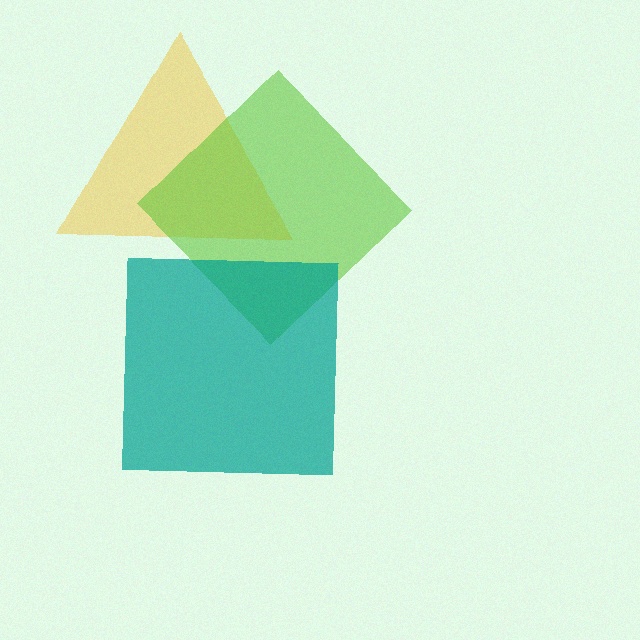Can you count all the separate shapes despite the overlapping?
Yes, there are 3 separate shapes.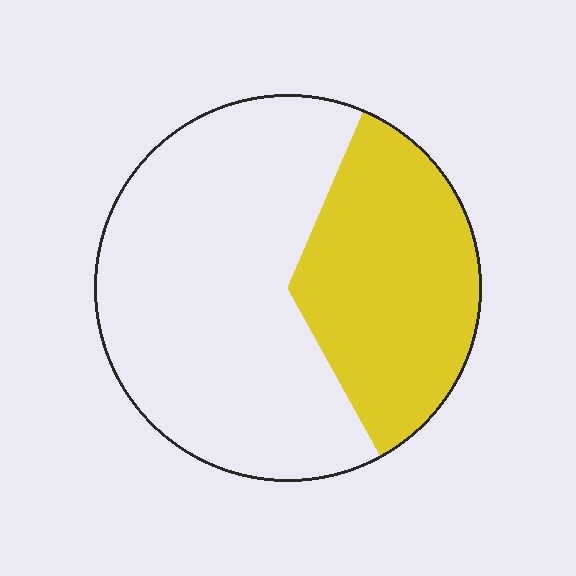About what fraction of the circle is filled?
About three eighths (3/8).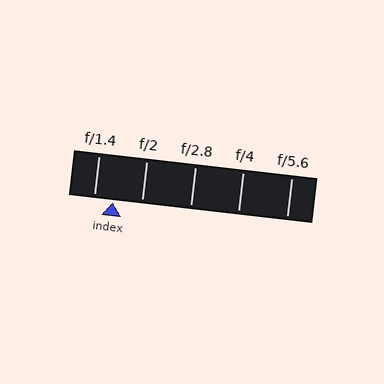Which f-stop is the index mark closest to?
The index mark is closest to f/1.4.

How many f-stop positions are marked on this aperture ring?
There are 5 f-stop positions marked.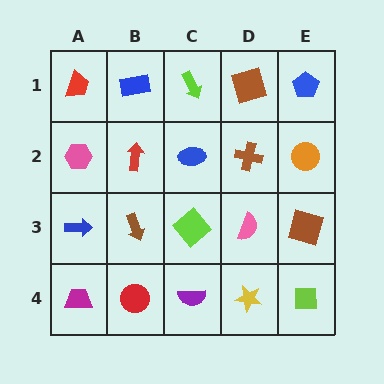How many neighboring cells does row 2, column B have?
4.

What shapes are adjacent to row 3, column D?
A brown cross (row 2, column D), a yellow star (row 4, column D), a lime diamond (row 3, column C), a brown square (row 3, column E).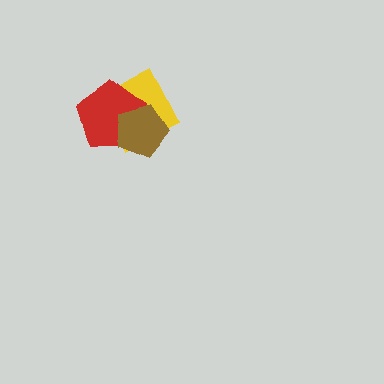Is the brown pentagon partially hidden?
No, no other shape covers it.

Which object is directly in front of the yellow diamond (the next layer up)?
The red pentagon is directly in front of the yellow diamond.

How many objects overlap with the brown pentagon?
2 objects overlap with the brown pentagon.